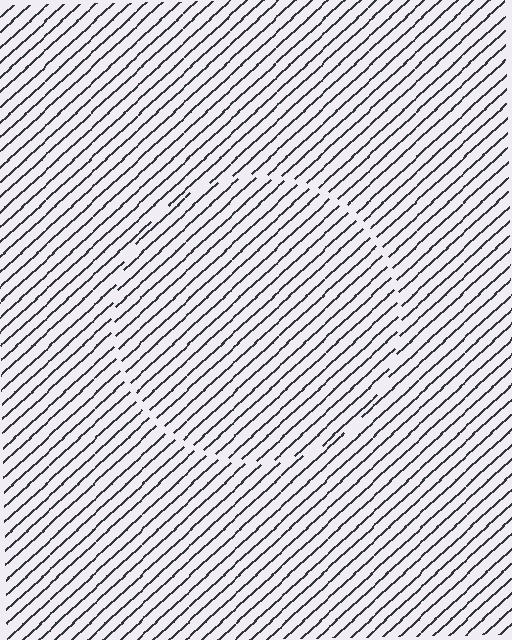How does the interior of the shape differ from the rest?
The interior of the shape contains the same grating, shifted by half a period — the contour is defined by the phase discontinuity where line-ends from the inner and outer gratings abut.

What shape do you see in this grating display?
An illusory circle. The interior of the shape contains the same grating, shifted by half a period — the contour is defined by the phase discontinuity where line-ends from the inner and outer gratings abut.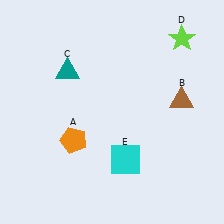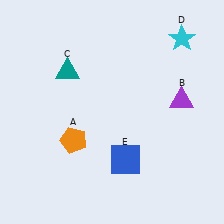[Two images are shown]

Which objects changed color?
B changed from brown to purple. D changed from lime to cyan. E changed from cyan to blue.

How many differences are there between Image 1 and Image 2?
There are 3 differences between the two images.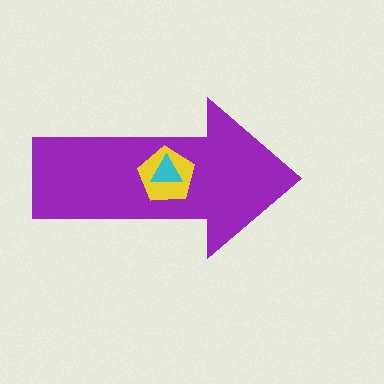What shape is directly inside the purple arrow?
The yellow pentagon.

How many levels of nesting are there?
3.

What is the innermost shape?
The cyan triangle.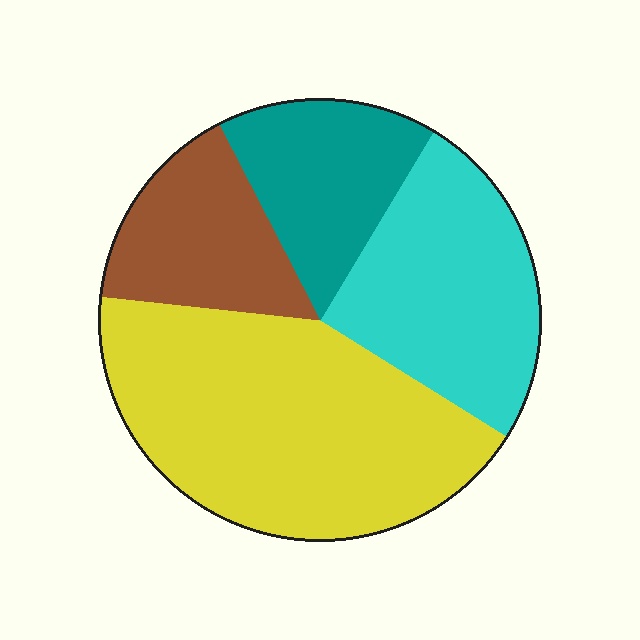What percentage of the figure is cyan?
Cyan covers around 25% of the figure.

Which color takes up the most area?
Yellow, at roughly 45%.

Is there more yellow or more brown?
Yellow.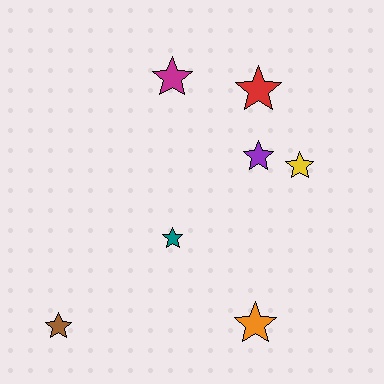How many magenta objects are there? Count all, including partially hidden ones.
There is 1 magenta object.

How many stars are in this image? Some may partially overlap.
There are 7 stars.